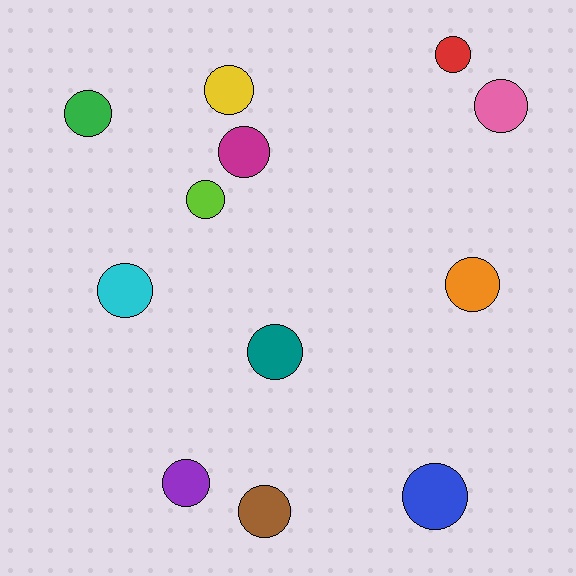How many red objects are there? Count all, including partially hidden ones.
There is 1 red object.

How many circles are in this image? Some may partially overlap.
There are 12 circles.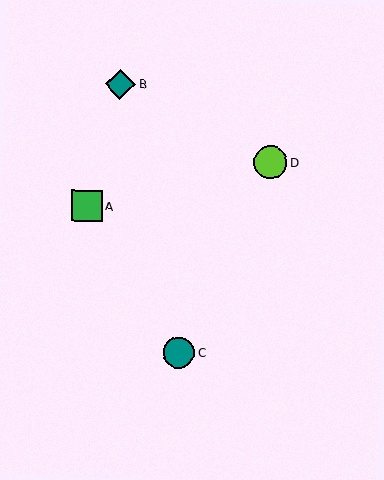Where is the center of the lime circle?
The center of the lime circle is at (270, 163).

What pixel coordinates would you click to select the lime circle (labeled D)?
Click at (270, 163) to select the lime circle D.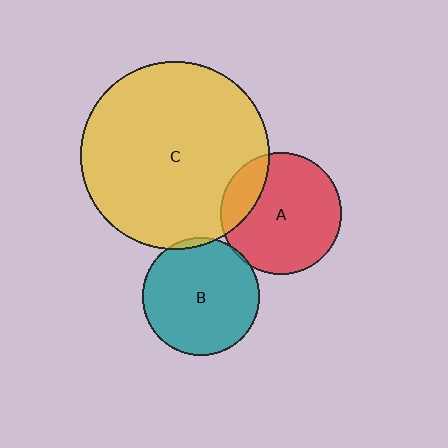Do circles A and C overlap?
Yes.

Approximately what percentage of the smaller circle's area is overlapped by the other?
Approximately 20%.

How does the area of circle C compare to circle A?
Approximately 2.4 times.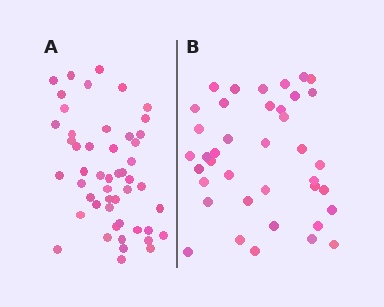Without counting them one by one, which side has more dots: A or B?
Region A (the left region) has more dots.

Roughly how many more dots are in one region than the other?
Region A has roughly 12 or so more dots than region B.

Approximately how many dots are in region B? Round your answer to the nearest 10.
About 40 dots. (The exact count is 39, which rounds to 40.)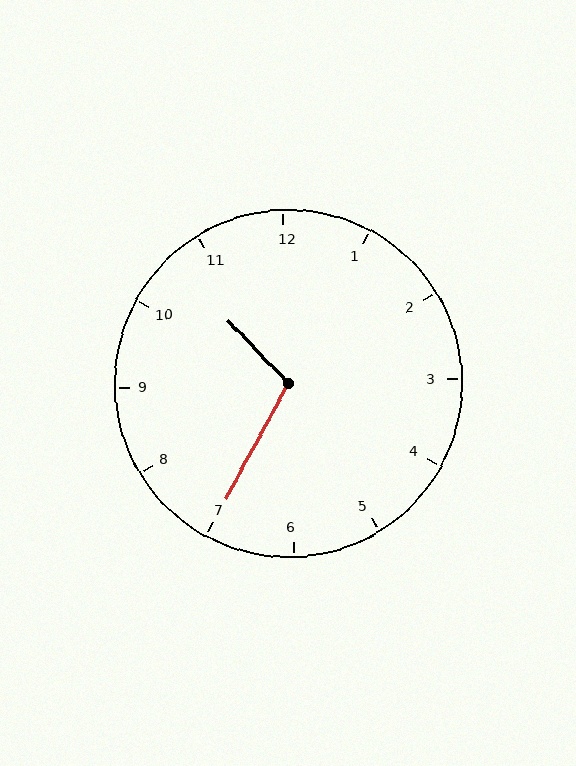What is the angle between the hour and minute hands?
Approximately 108 degrees.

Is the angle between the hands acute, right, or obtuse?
It is obtuse.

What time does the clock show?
10:35.